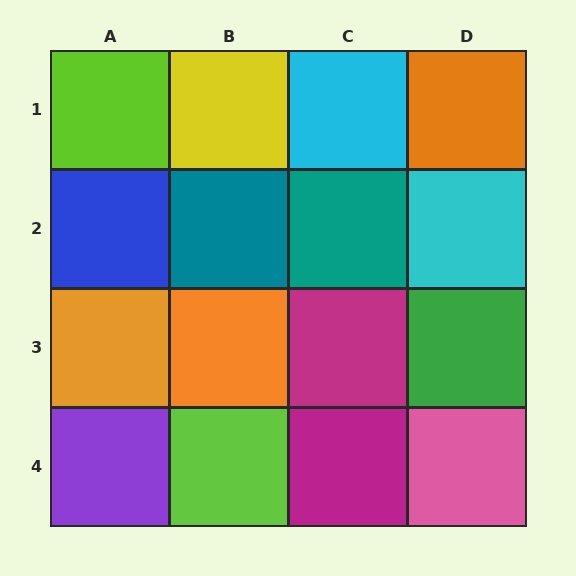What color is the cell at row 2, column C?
Teal.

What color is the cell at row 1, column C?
Cyan.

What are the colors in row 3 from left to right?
Orange, orange, magenta, green.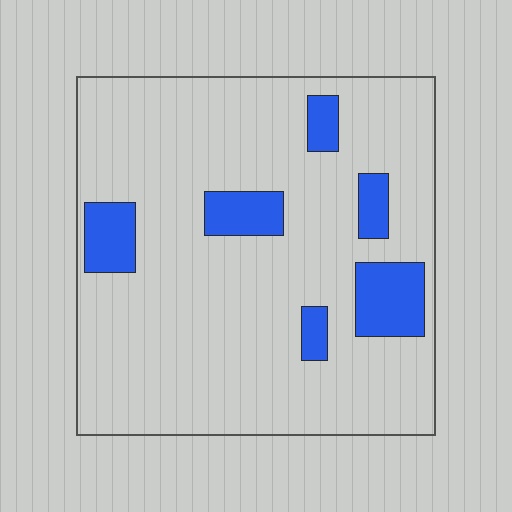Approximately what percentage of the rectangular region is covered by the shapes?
Approximately 15%.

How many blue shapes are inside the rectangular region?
6.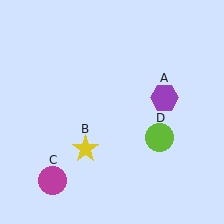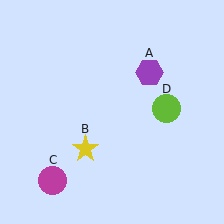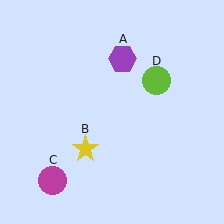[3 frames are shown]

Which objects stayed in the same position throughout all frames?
Yellow star (object B) and magenta circle (object C) remained stationary.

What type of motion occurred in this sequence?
The purple hexagon (object A), lime circle (object D) rotated counterclockwise around the center of the scene.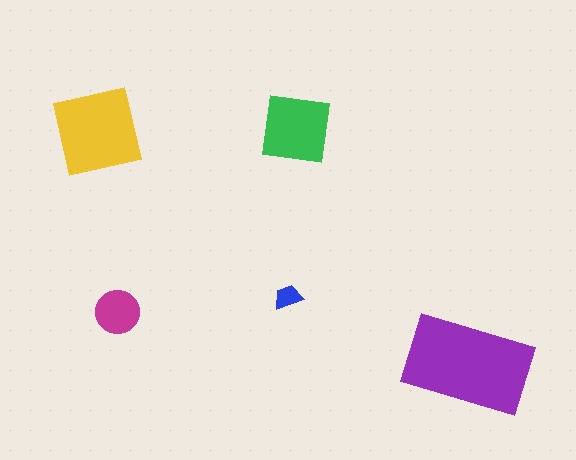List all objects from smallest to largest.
The blue trapezoid, the magenta circle, the green square, the yellow square, the purple rectangle.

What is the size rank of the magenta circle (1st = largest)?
4th.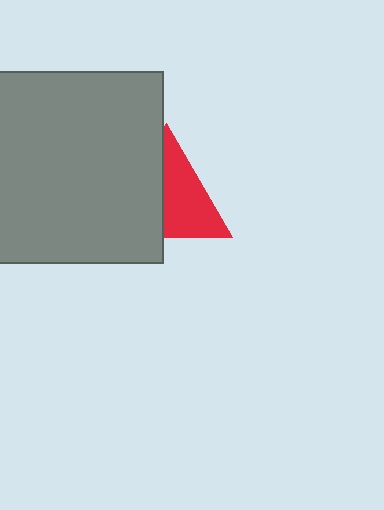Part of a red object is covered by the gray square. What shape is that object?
It is a triangle.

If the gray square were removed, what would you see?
You would see the complete red triangle.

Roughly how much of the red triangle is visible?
About half of it is visible (roughly 54%).